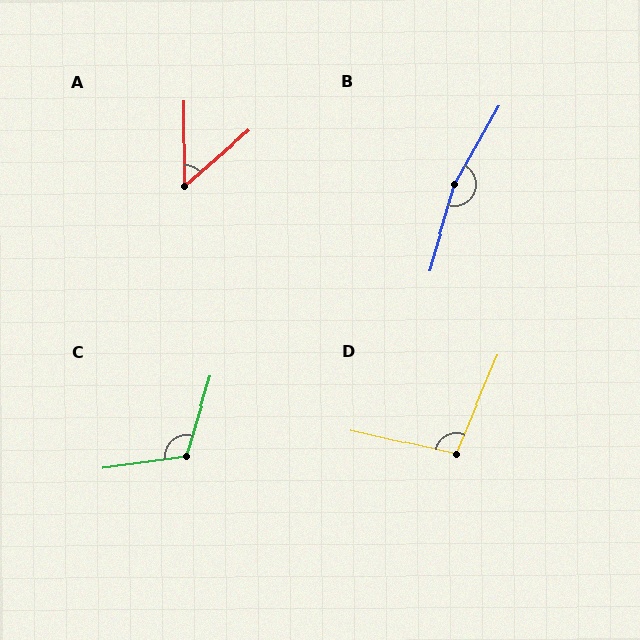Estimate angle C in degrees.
Approximately 115 degrees.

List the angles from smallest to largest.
A (50°), D (100°), C (115°), B (167°).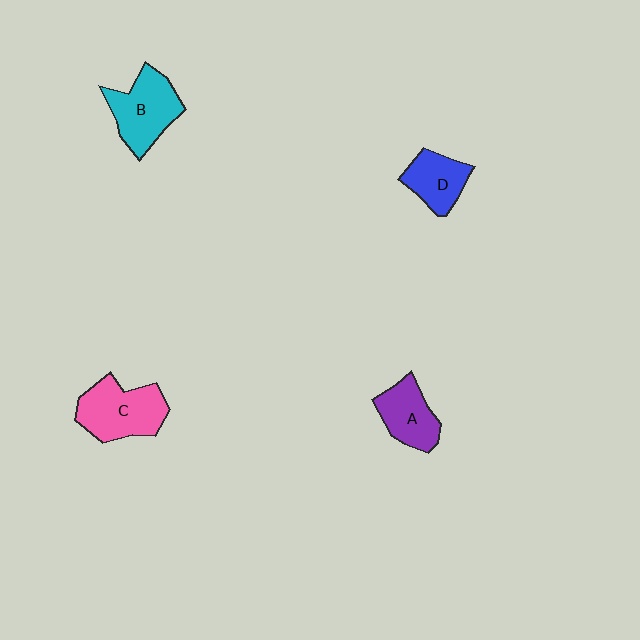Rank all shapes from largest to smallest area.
From largest to smallest: C (pink), B (cyan), A (purple), D (blue).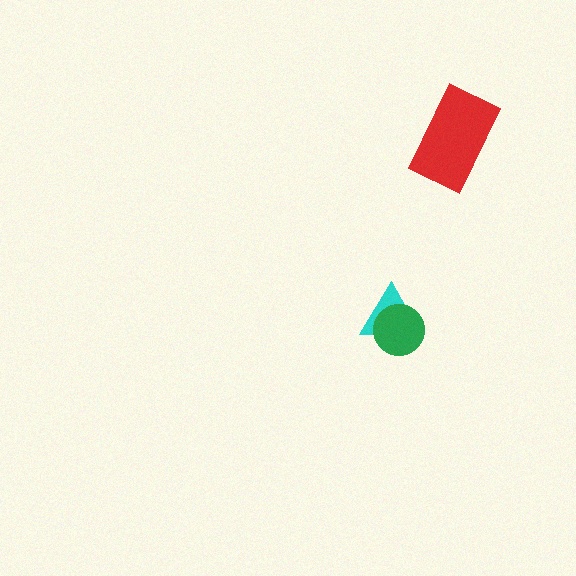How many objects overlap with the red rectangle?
0 objects overlap with the red rectangle.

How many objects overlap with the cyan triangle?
1 object overlaps with the cyan triangle.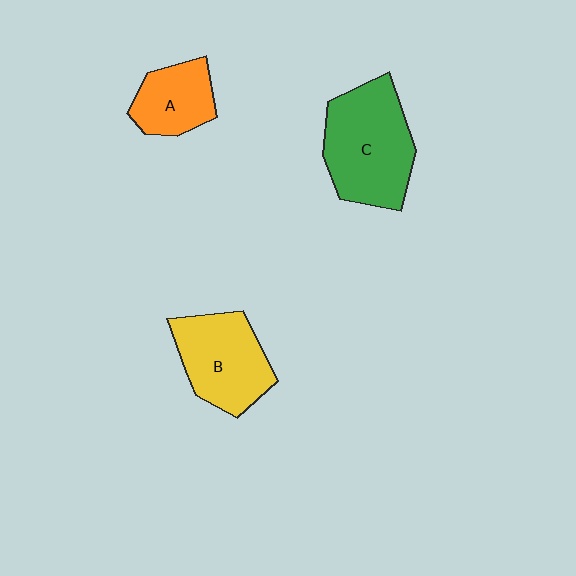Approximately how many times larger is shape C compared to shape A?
Approximately 1.9 times.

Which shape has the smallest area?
Shape A (orange).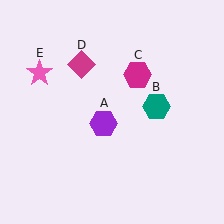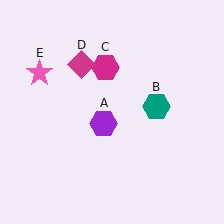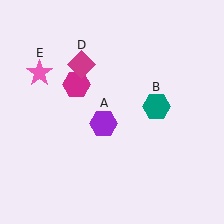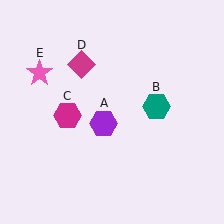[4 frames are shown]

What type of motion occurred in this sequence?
The magenta hexagon (object C) rotated counterclockwise around the center of the scene.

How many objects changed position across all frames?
1 object changed position: magenta hexagon (object C).